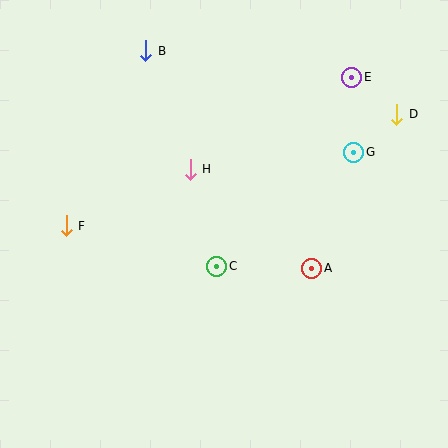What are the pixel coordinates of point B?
Point B is at (146, 51).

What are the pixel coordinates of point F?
Point F is at (66, 226).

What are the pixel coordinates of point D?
Point D is at (397, 114).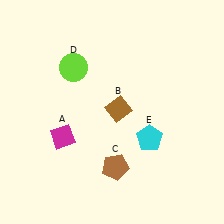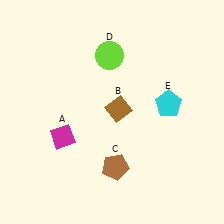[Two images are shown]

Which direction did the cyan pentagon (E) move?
The cyan pentagon (E) moved up.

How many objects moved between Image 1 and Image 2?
2 objects moved between the two images.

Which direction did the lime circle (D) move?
The lime circle (D) moved right.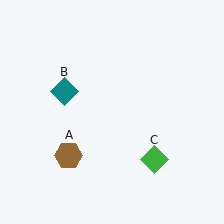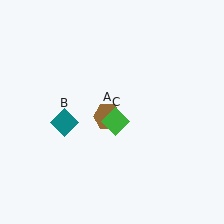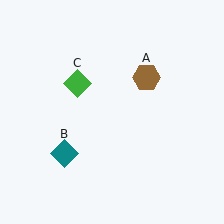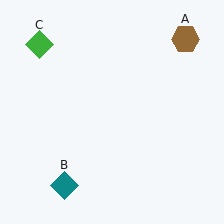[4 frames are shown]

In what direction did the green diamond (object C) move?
The green diamond (object C) moved up and to the left.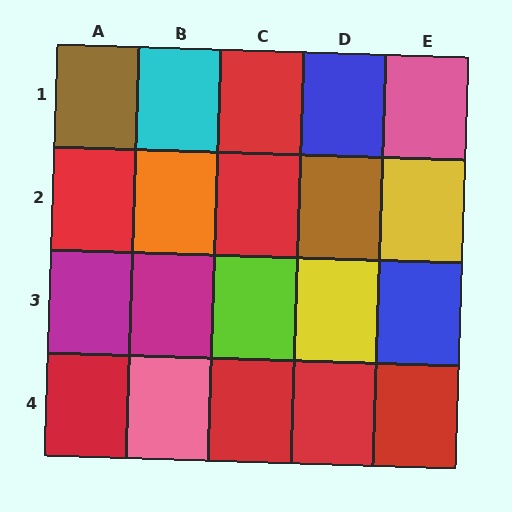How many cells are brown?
2 cells are brown.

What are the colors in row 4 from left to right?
Red, pink, red, red, red.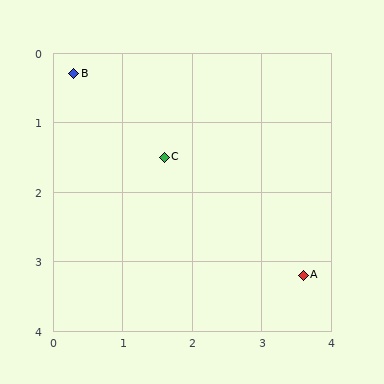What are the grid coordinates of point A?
Point A is at approximately (3.6, 3.2).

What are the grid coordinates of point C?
Point C is at approximately (1.6, 1.5).